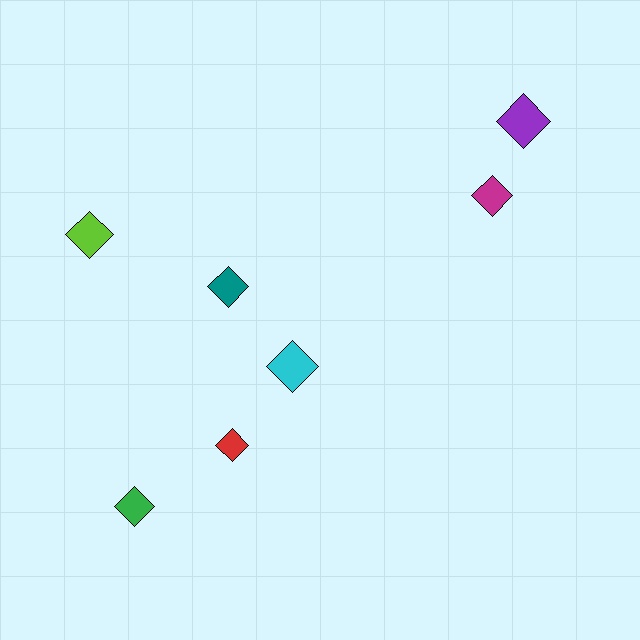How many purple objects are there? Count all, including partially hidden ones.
There is 1 purple object.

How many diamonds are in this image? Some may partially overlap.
There are 7 diamonds.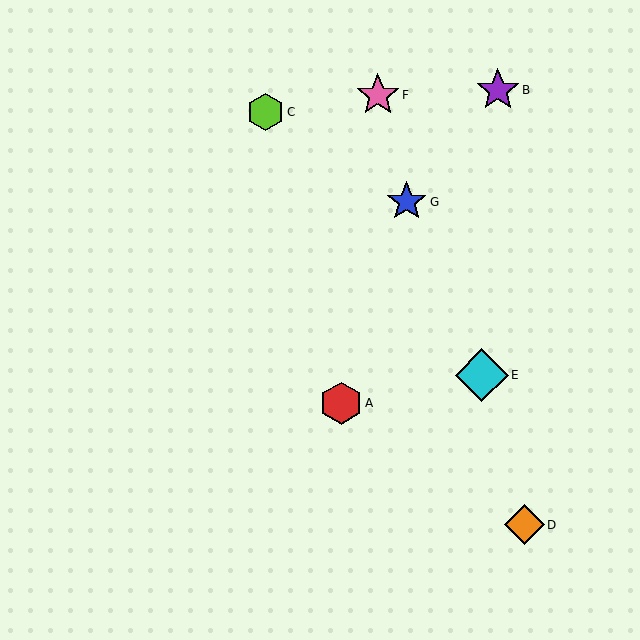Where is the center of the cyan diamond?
The center of the cyan diamond is at (482, 375).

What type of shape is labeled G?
Shape G is a blue star.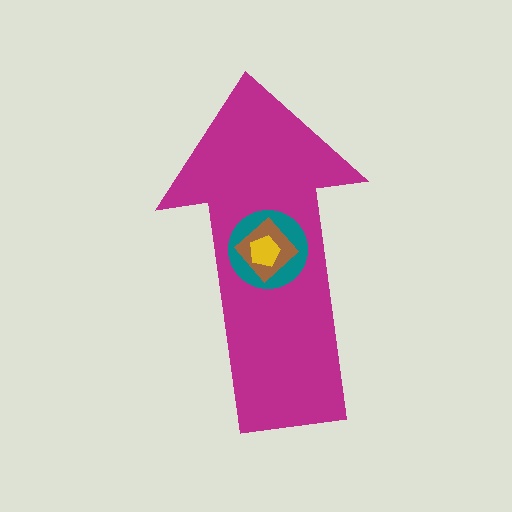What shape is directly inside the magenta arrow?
The teal circle.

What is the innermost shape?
The yellow pentagon.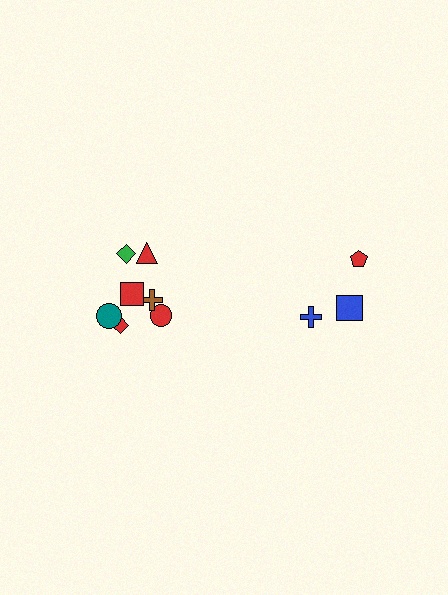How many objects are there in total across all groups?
There are 10 objects.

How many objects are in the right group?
There are 3 objects.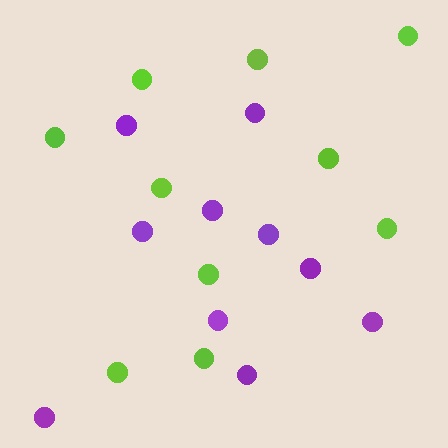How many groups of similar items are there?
There are 2 groups: one group of purple circles (10) and one group of lime circles (10).